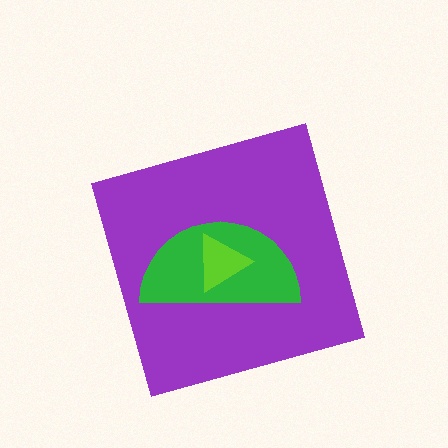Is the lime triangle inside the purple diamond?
Yes.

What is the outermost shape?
The purple diamond.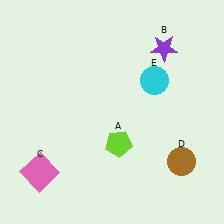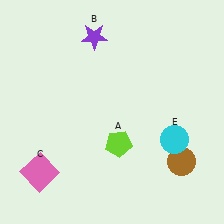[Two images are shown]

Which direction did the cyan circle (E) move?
The cyan circle (E) moved down.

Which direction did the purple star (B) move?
The purple star (B) moved left.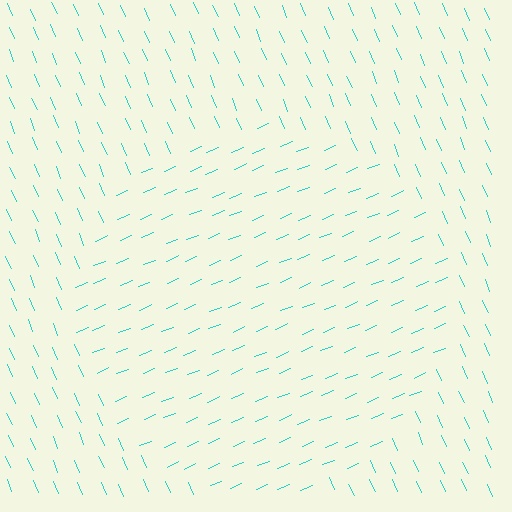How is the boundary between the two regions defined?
The boundary is defined purely by a change in line orientation (approximately 90 degrees difference). All lines are the same color and thickness.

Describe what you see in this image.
The image is filled with small cyan line segments. A circle region in the image has lines oriented differently from the surrounding lines, creating a visible texture boundary.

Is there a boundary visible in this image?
Yes, there is a texture boundary formed by a change in line orientation.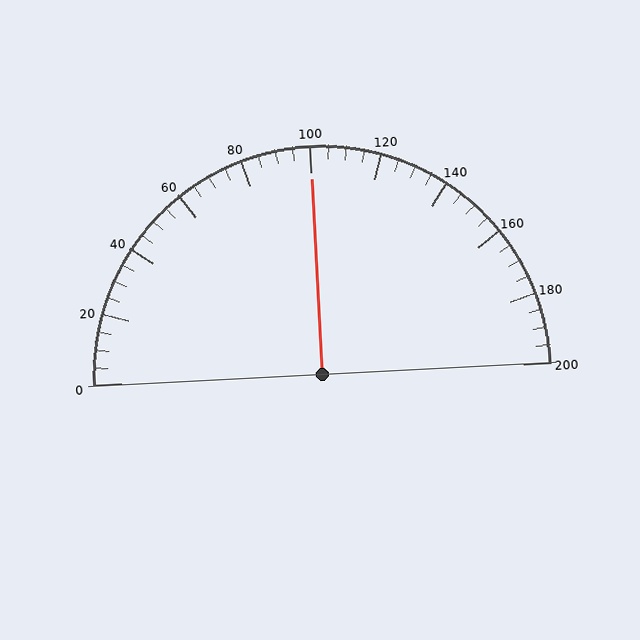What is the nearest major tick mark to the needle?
The nearest major tick mark is 100.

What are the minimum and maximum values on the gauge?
The gauge ranges from 0 to 200.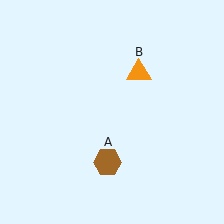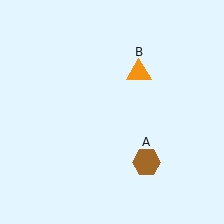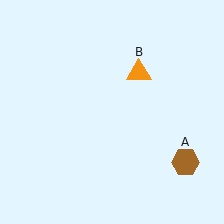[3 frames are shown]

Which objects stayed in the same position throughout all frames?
Orange triangle (object B) remained stationary.